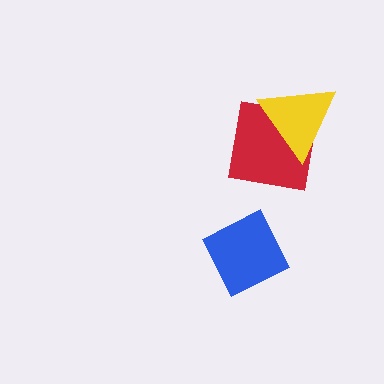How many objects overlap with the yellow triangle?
1 object overlaps with the yellow triangle.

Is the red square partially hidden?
Yes, it is partially covered by another shape.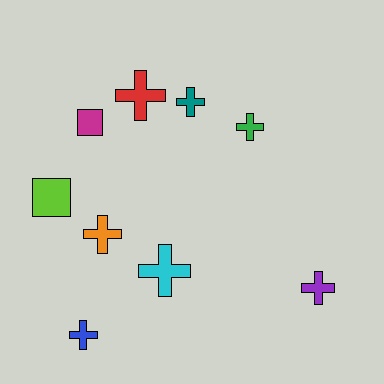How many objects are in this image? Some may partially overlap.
There are 9 objects.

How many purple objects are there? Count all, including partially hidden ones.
There is 1 purple object.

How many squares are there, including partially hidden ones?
There are 2 squares.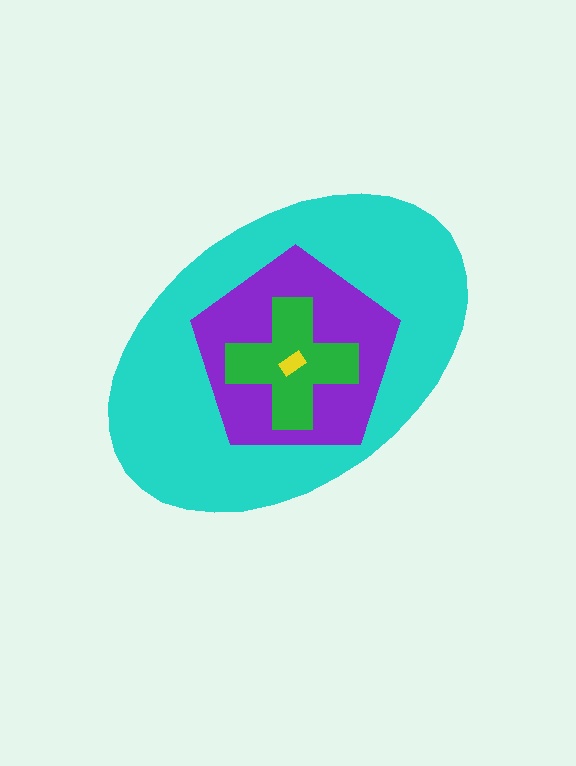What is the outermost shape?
The cyan ellipse.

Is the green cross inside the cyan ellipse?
Yes.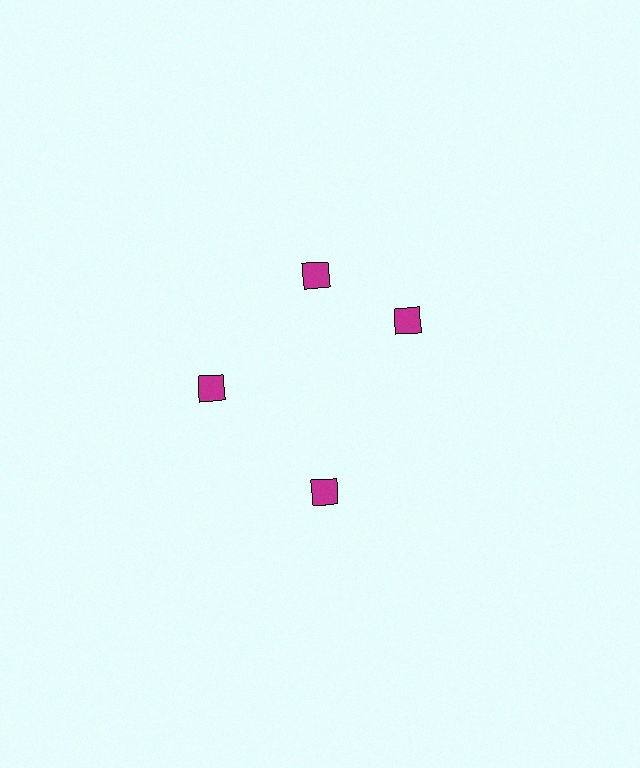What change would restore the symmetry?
The symmetry would be restored by rotating it back into even spacing with its neighbors so that all 4 squares sit at equal angles and equal distance from the center.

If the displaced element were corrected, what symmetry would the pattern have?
It would have 4-fold rotational symmetry — the pattern would map onto itself every 90 degrees.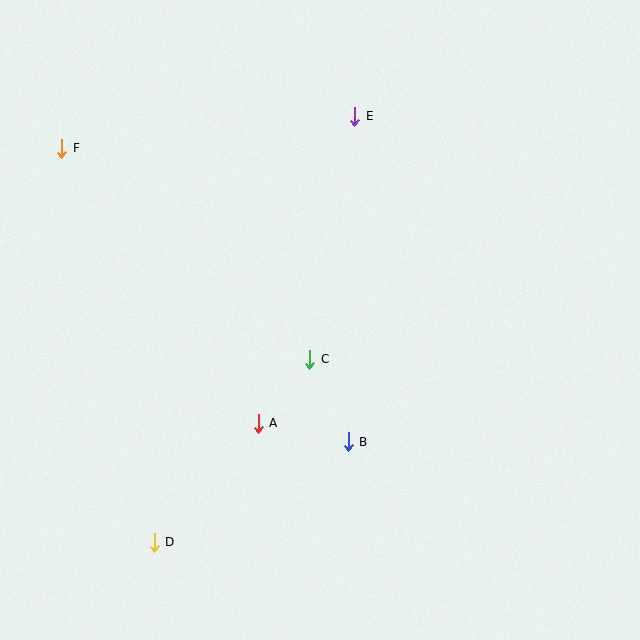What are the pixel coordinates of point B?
Point B is at (348, 442).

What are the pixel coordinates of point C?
Point C is at (310, 359).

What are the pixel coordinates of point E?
Point E is at (355, 116).